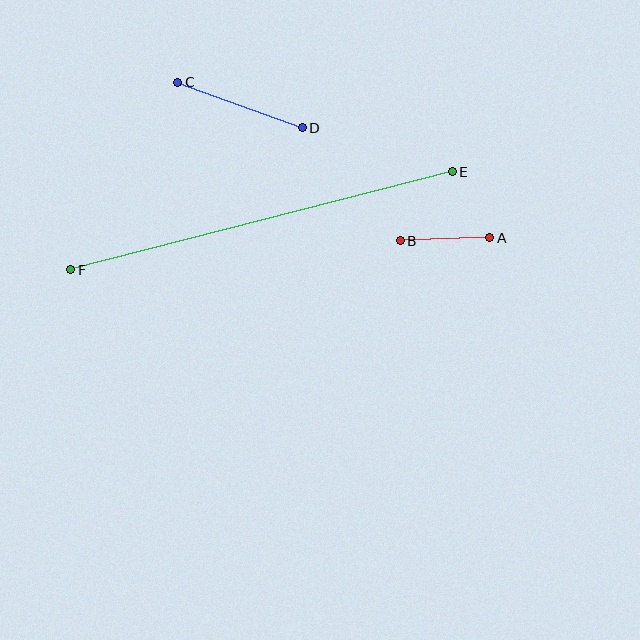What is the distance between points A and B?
The distance is approximately 90 pixels.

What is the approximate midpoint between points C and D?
The midpoint is at approximately (240, 105) pixels.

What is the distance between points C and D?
The distance is approximately 132 pixels.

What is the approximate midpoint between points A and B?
The midpoint is at approximately (445, 239) pixels.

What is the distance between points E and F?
The distance is approximately 394 pixels.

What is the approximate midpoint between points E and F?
The midpoint is at approximately (262, 221) pixels.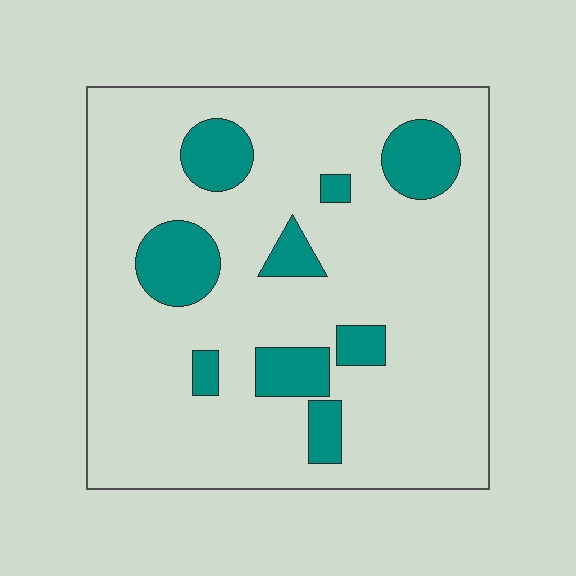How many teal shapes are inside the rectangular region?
9.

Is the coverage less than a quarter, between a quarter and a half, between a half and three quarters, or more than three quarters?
Less than a quarter.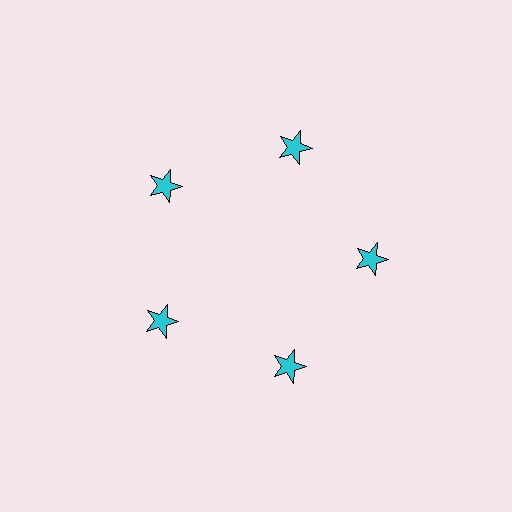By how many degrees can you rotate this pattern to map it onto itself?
The pattern maps onto itself every 72 degrees of rotation.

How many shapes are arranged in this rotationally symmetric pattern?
There are 5 shapes, arranged in 5 groups of 1.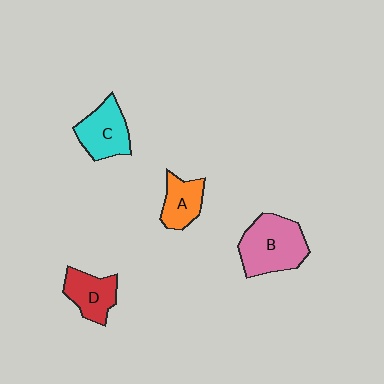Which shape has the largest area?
Shape B (pink).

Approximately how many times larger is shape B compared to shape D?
Approximately 1.6 times.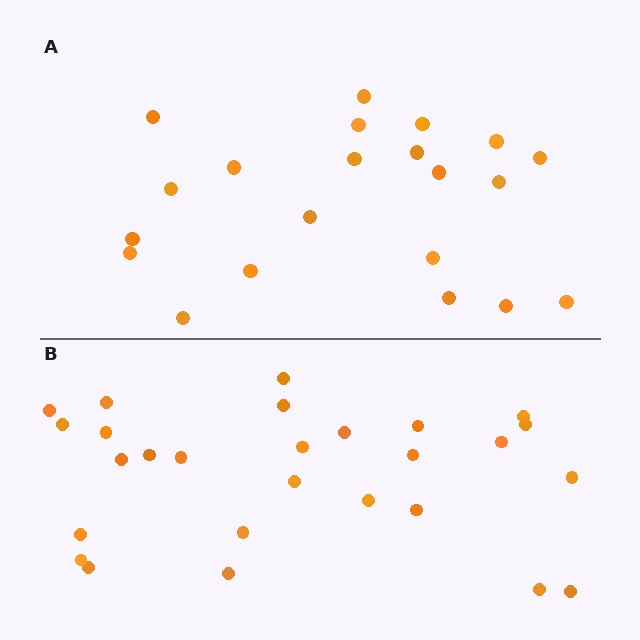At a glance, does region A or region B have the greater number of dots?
Region B (the bottom region) has more dots.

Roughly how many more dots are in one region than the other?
Region B has about 6 more dots than region A.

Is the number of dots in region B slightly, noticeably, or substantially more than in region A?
Region B has noticeably more, but not dramatically so. The ratio is roughly 1.3 to 1.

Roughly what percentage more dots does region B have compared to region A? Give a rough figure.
About 30% more.